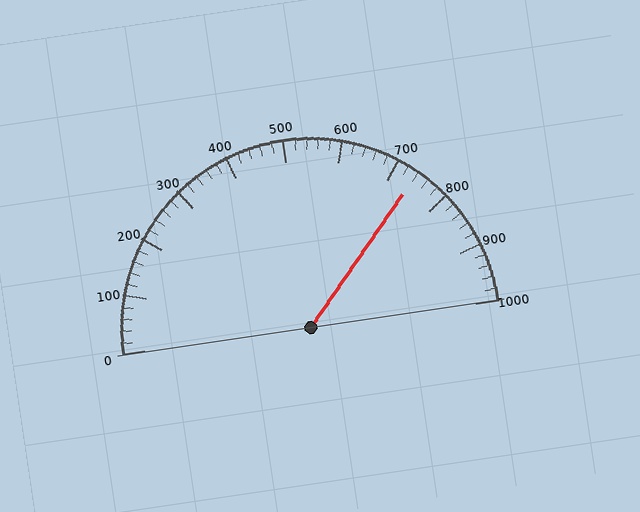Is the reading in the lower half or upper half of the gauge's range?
The reading is in the upper half of the range (0 to 1000).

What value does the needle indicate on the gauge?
The needle indicates approximately 740.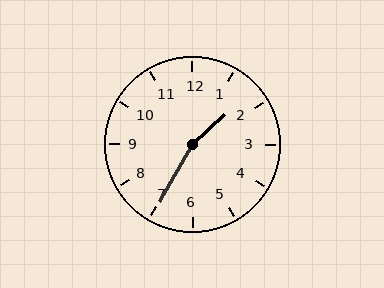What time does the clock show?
1:35.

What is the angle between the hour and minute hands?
Approximately 162 degrees.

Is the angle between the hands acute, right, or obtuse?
It is obtuse.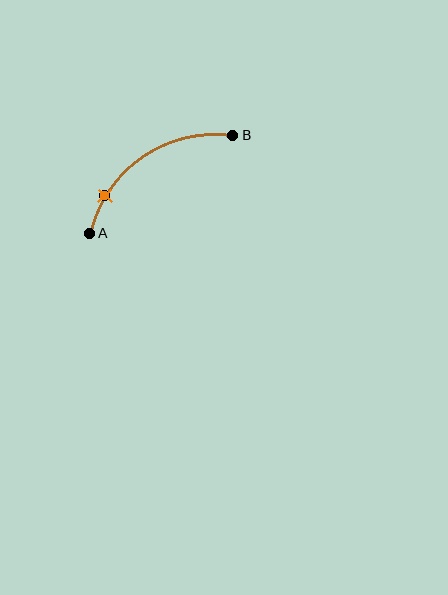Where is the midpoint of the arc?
The arc midpoint is the point on the curve farthest from the straight line joining A and B. It sits above and to the left of that line.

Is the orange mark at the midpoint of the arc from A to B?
No. The orange mark lies on the arc but is closer to endpoint A. The arc midpoint would be at the point on the curve equidistant along the arc from both A and B.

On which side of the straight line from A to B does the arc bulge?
The arc bulges above and to the left of the straight line connecting A and B.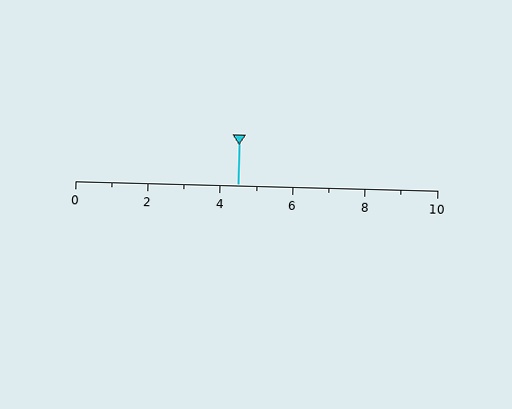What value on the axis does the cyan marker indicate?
The marker indicates approximately 4.5.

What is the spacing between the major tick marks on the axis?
The major ticks are spaced 2 apart.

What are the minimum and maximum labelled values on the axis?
The axis runs from 0 to 10.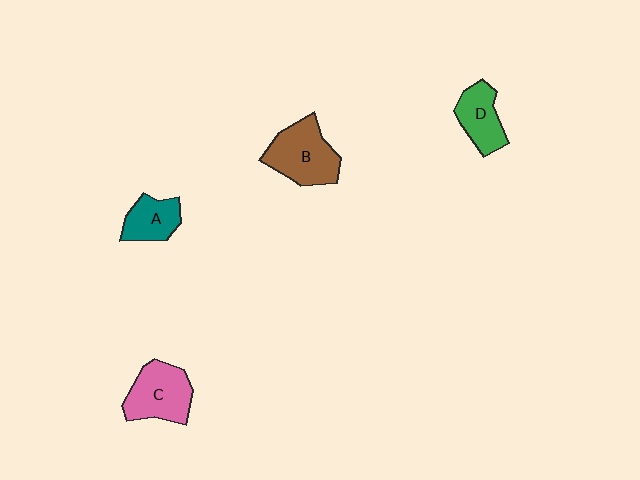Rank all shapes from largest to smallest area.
From largest to smallest: B (brown), C (pink), D (green), A (teal).